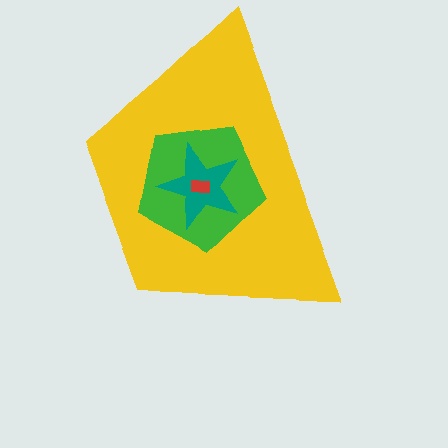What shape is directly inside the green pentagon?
The teal star.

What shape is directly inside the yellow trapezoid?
The green pentagon.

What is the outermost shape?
The yellow trapezoid.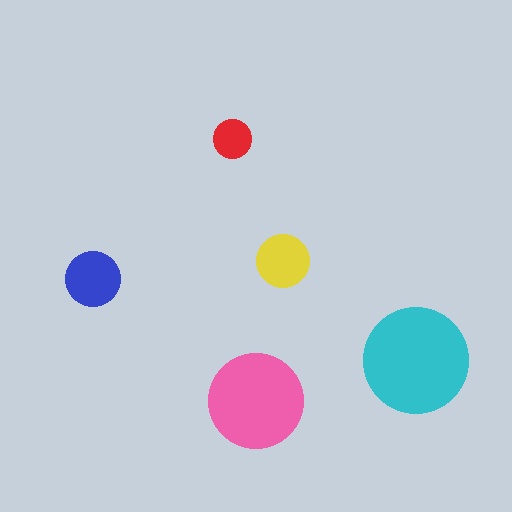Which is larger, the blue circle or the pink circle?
The pink one.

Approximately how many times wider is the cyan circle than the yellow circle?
About 2 times wider.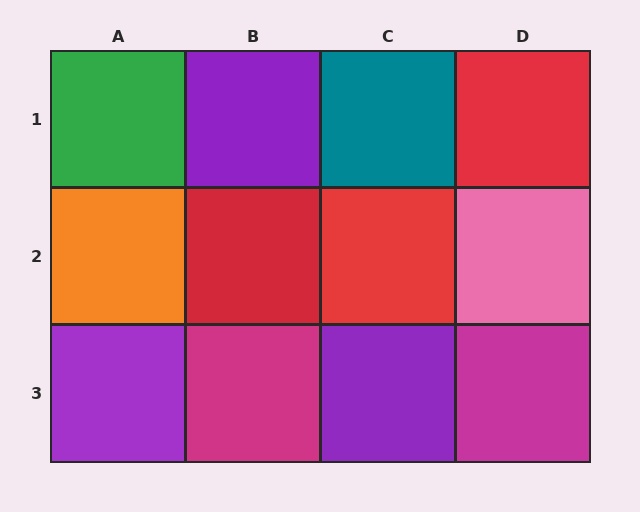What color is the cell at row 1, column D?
Red.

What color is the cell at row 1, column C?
Teal.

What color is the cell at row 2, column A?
Orange.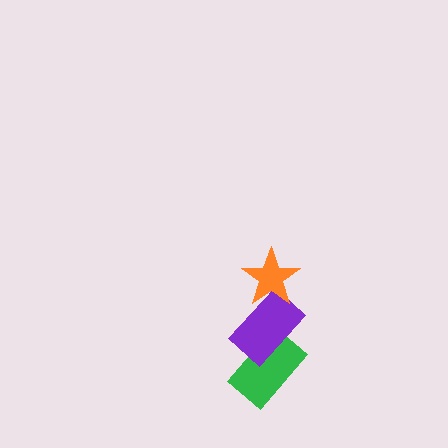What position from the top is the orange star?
The orange star is 1st from the top.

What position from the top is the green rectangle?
The green rectangle is 3rd from the top.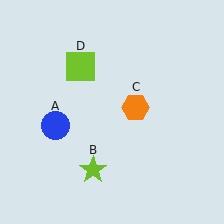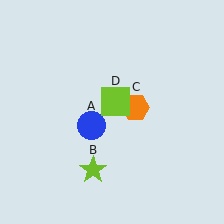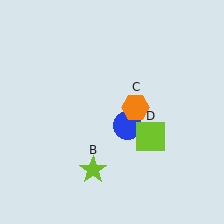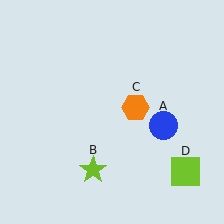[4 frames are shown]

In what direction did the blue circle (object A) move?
The blue circle (object A) moved right.